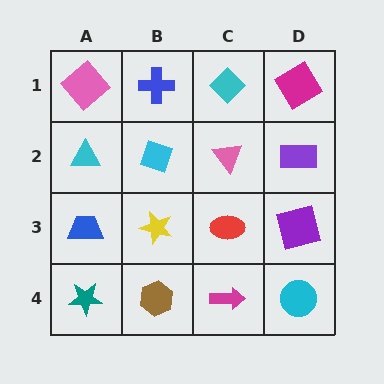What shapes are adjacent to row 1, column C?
A pink triangle (row 2, column C), a blue cross (row 1, column B), a magenta diamond (row 1, column D).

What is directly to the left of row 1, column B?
A pink diamond.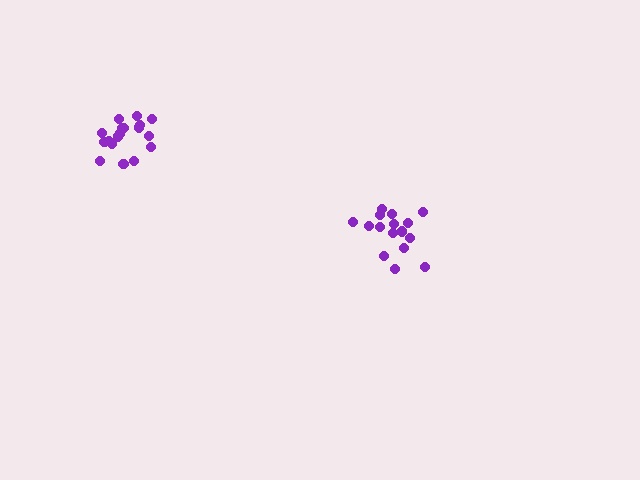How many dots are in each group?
Group 1: 16 dots, Group 2: 18 dots (34 total).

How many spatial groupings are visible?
There are 2 spatial groupings.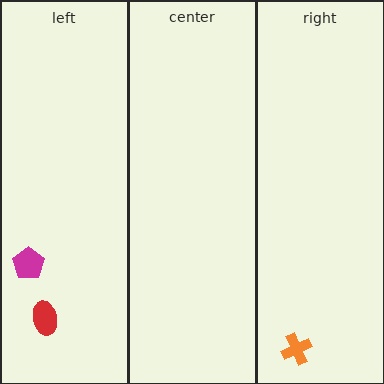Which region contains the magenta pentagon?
The left region.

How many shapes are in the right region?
1.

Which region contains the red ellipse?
The left region.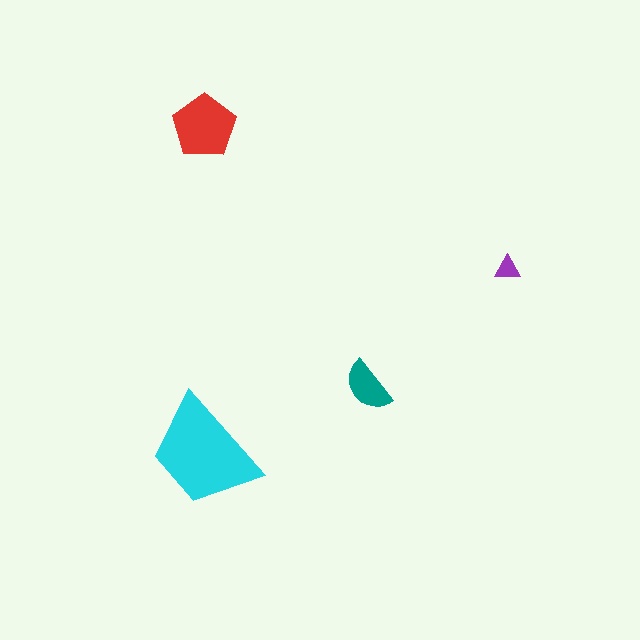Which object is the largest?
The cyan trapezoid.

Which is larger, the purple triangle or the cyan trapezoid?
The cyan trapezoid.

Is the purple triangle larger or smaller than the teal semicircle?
Smaller.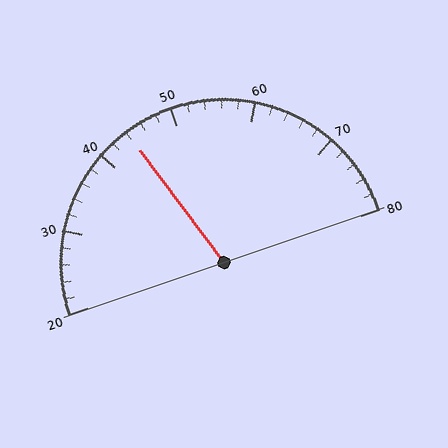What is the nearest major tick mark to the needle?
The nearest major tick mark is 40.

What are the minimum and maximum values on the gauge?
The gauge ranges from 20 to 80.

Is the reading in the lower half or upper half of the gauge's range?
The reading is in the lower half of the range (20 to 80).